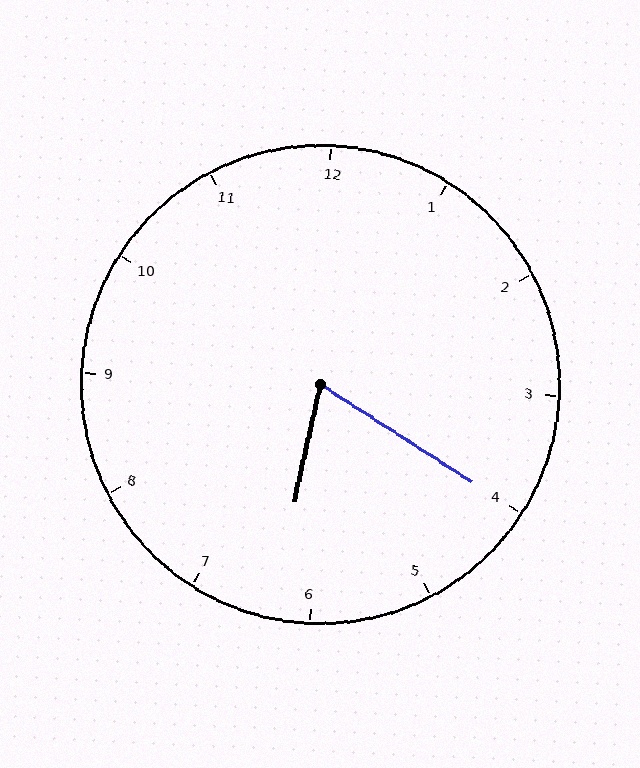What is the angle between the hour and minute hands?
Approximately 70 degrees.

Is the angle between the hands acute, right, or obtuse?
It is acute.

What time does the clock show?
6:20.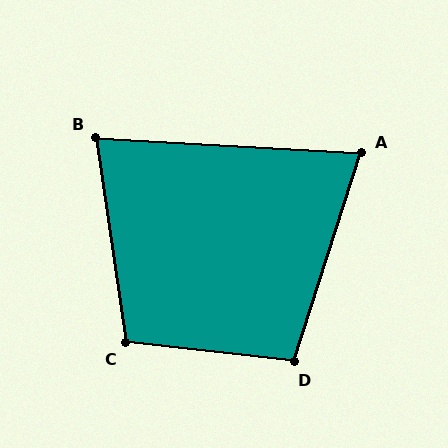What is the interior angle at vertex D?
Approximately 101 degrees (obtuse).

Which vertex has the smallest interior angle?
A, at approximately 75 degrees.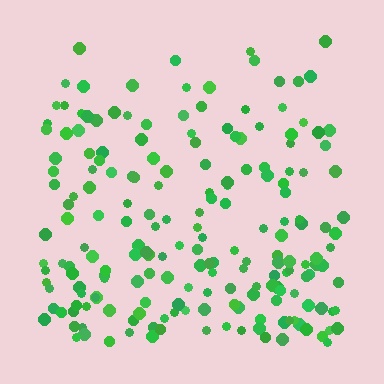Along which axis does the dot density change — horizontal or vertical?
Vertical.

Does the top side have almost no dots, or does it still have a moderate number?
Still a moderate number, just noticeably fewer than the bottom.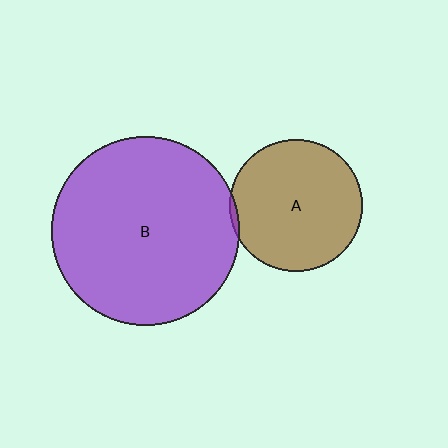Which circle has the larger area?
Circle B (purple).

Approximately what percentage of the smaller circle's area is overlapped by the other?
Approximately 5%.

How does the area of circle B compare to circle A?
Approximately 2.0 times.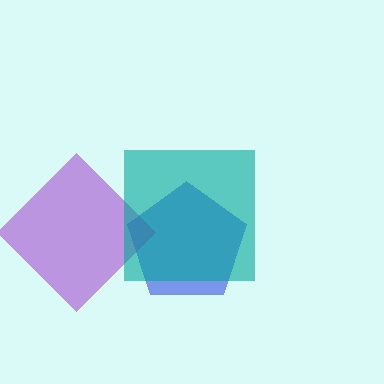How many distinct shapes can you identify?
There are 3 distinct shapes: a blue pentagon, a purple diamond, a teal square.